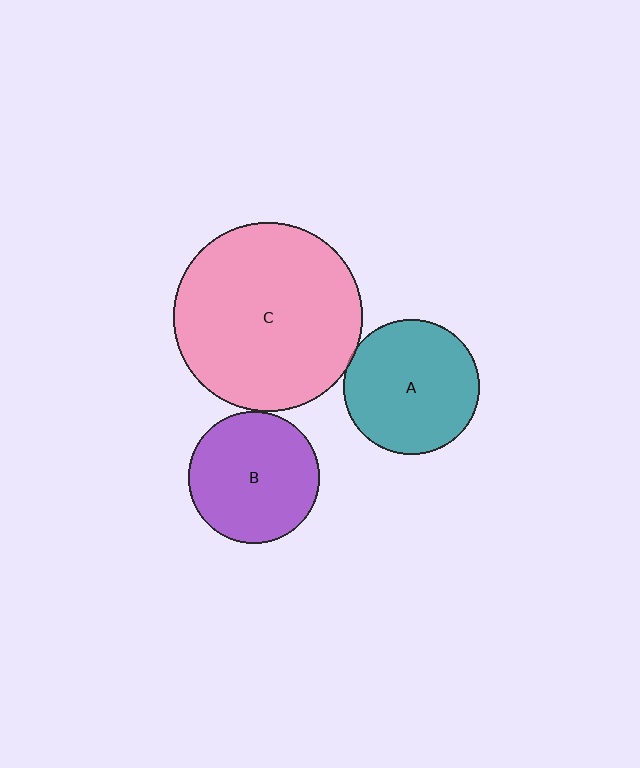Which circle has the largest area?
Circle C (pink).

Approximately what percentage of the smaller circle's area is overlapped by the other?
Approximately 5%.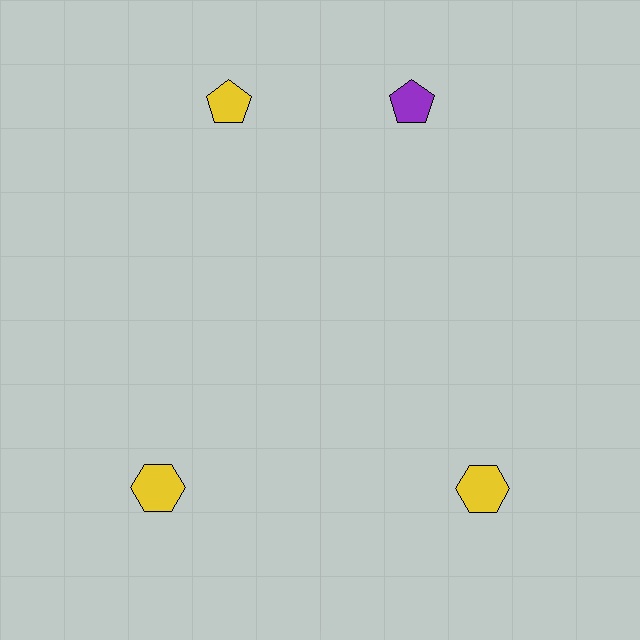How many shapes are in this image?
There are 4 shapes in this image.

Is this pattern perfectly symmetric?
No, the pattern is not perfectly symmetric. The purple pentagon on the right side breaks the symmetry — its mirror counterpart is yellow.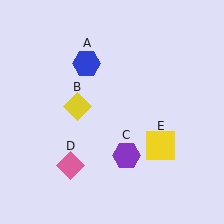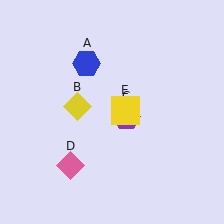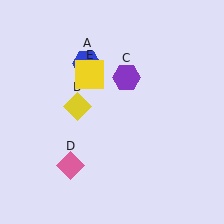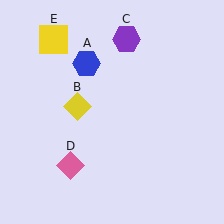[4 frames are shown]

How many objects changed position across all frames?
2 objects changed position: purple hexagon (object C), yellow square (object E).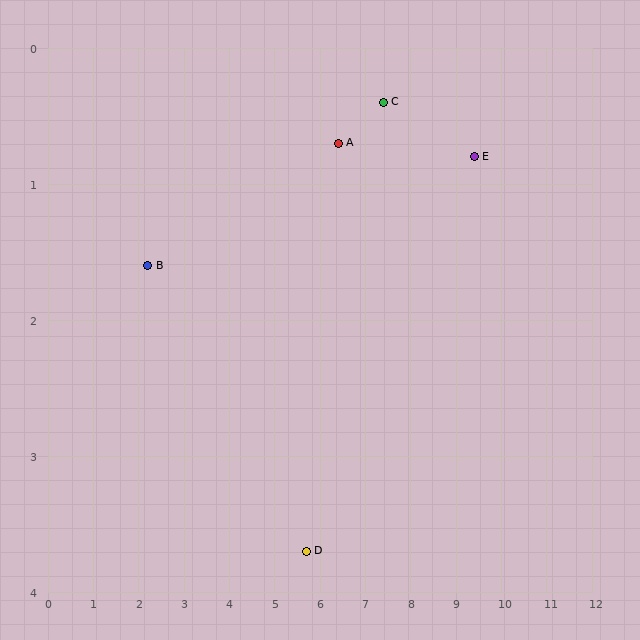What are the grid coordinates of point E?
Point E is at approximately (9.4, 0.8).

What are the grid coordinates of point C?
Point C is at approximately (7.4, 0.4).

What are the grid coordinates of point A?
Point A is at approximately (6.4, 0.7).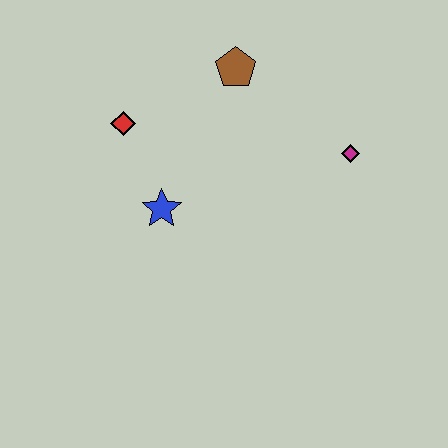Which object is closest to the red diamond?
The blue star is closest to the red diamond.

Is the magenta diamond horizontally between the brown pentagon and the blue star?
No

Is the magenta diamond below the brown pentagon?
Yes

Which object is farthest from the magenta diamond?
The red diamond is farthest from the magenta diamond.